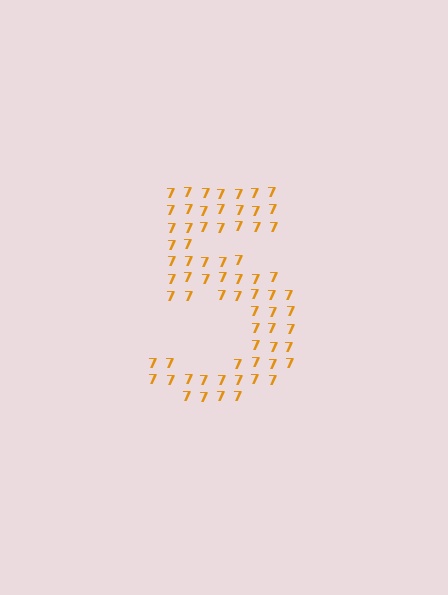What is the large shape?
The large shape is the digit 5.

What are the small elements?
The small elements are digit 7's.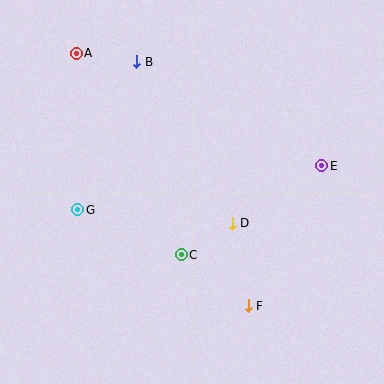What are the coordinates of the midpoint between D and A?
The midpoint between D and A is at (154, 138).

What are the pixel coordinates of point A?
Point A is at (76, 53).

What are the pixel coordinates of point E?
Point E is at (322, 166).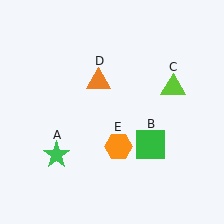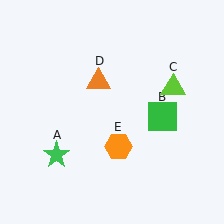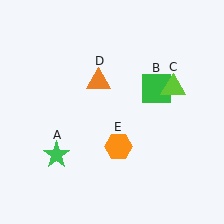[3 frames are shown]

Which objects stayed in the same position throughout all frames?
Green star (object A) and lime triangle (object C) and orange triangle (object D) and orange hexagon (object E) remained stationary.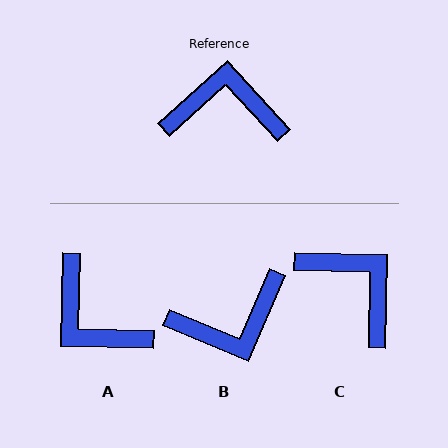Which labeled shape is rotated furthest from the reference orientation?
B, about 155 degrees away.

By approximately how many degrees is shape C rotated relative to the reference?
Approximately 43 degrees clockwise.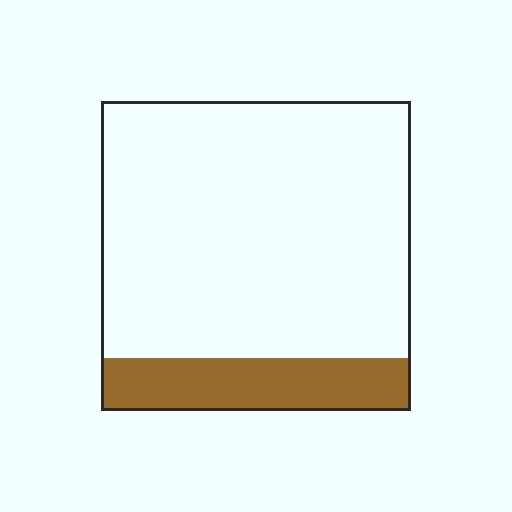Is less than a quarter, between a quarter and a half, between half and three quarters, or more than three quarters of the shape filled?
Less than a quarter.